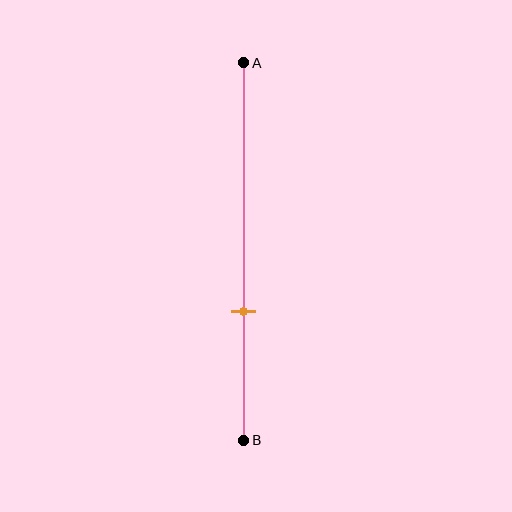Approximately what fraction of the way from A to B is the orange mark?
The orange mark is approximately 65% of the way from A to B.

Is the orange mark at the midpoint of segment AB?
No, the mark is at about 65% from A, not at the 50% midpoint.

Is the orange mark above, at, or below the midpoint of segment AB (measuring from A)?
The orange mark is below the midpoint of segment AB.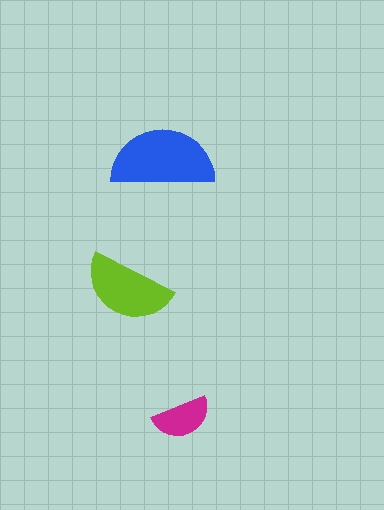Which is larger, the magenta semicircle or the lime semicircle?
The lime one.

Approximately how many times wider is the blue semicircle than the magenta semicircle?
About 2 times wider.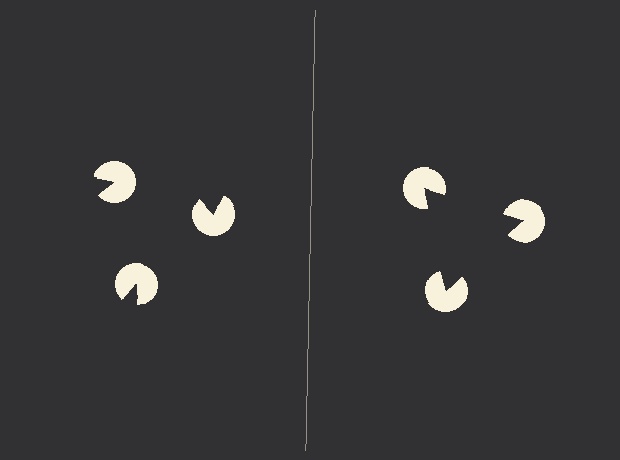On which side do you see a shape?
An illusory triangle appears on the right side. On the left side the wedge cuts are rotated, so no coherent shape forms.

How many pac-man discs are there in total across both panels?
6 — 3 on each side.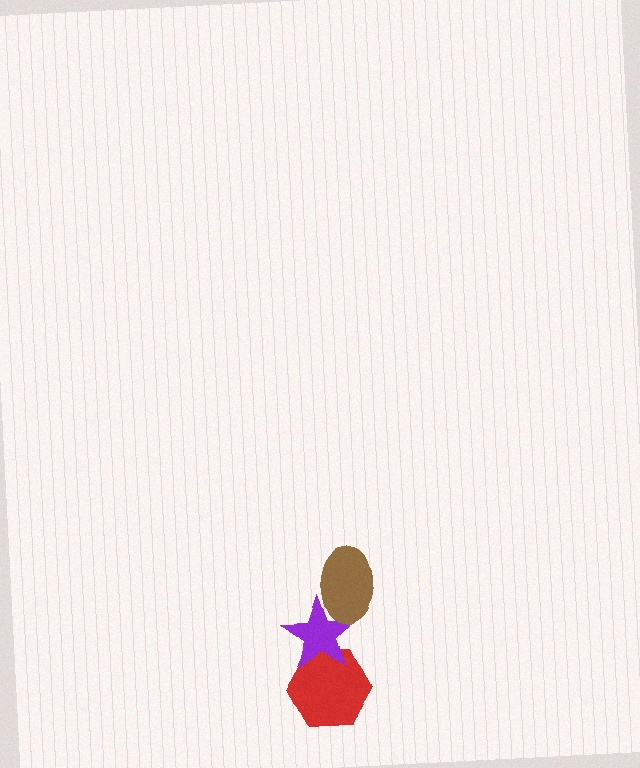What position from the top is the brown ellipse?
The brown ellipse is 1st from the top.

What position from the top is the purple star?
The purple star is 2nd from the top.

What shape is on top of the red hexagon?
The purple star is on top of the red hexagon.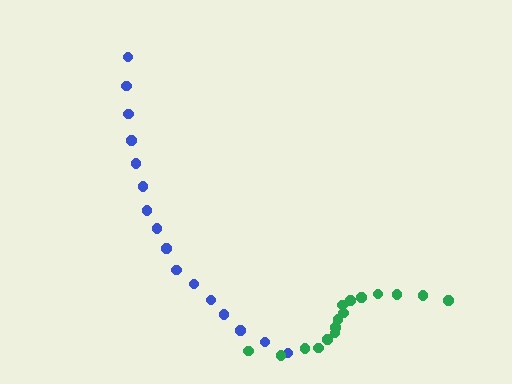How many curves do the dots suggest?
There are 2 distinct paths.